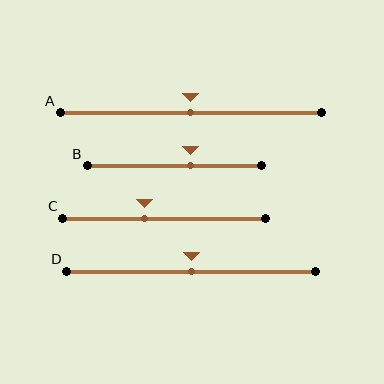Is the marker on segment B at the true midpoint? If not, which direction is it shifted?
No, the marker on segment B is shifted to the right by about 9% of the segment length.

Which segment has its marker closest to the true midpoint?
Segment A has its marker closest to the true midpoint.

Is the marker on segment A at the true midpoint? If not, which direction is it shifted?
Yes, the marker on segment A is at the true midpoint.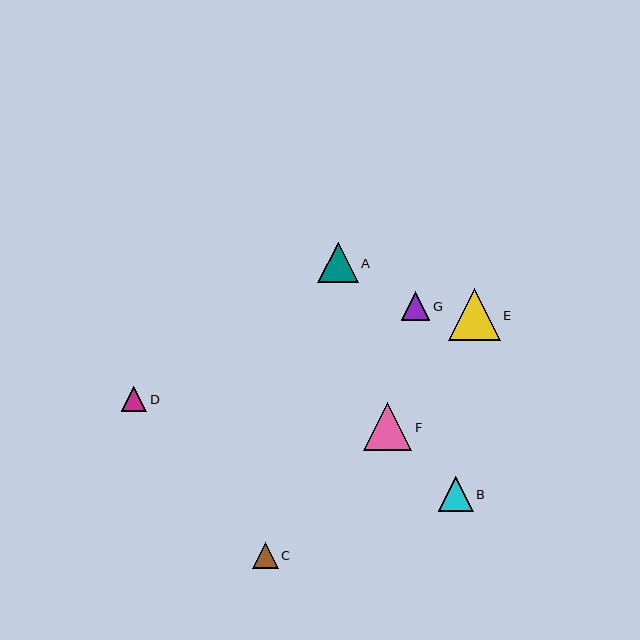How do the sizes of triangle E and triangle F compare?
Triangle E and triangle F are approximately the same size.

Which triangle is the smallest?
Triangle D is the smallest with a size of approximately 25 pixels.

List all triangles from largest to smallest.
From largest to smallest: E, F, A, B, G, C, D.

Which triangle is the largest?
Triangle E is the largest with a size of approximately 52 pixels.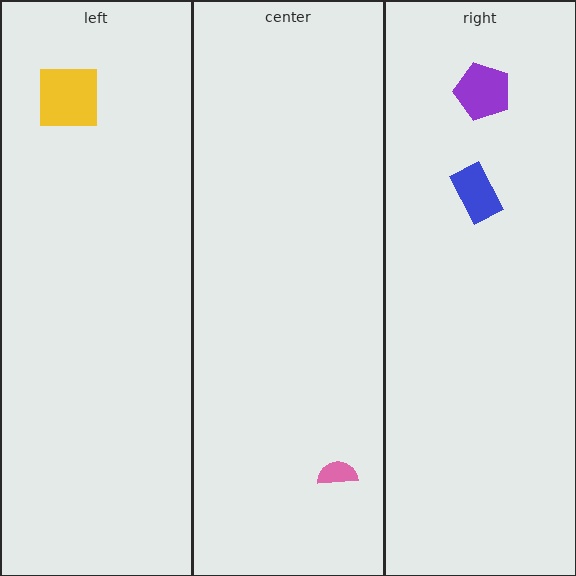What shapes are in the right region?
The purple pentagon, the blue rectangle.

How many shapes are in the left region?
1.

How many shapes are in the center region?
1.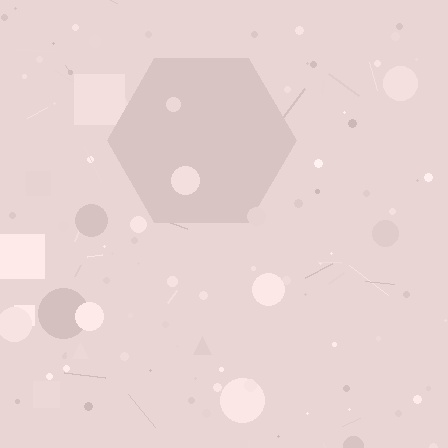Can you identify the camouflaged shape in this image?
The camouflaged shape is a hexagon.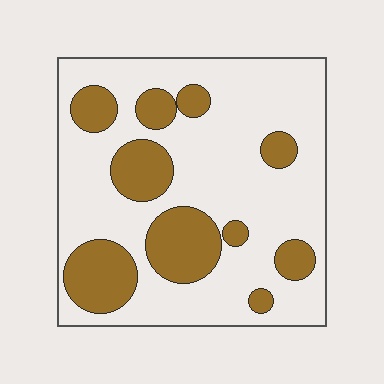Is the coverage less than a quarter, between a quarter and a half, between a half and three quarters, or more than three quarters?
Between a quarter and a half.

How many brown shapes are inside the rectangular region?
10.